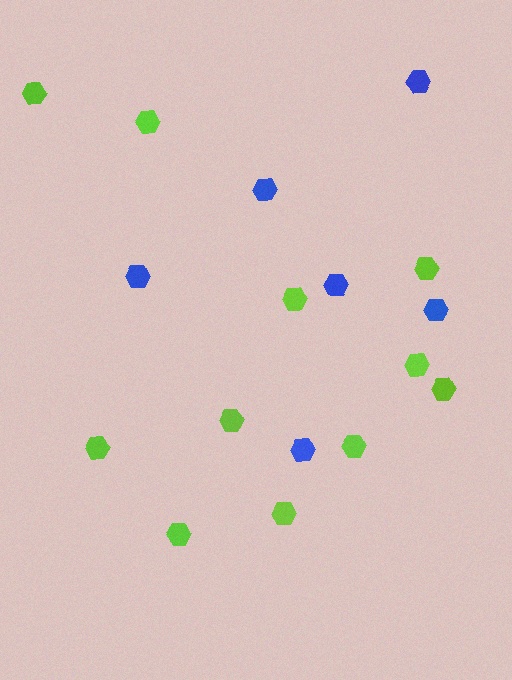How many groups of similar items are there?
There are 2 groups: one group of lime hexagons (11) and one group of blue hexagons (6).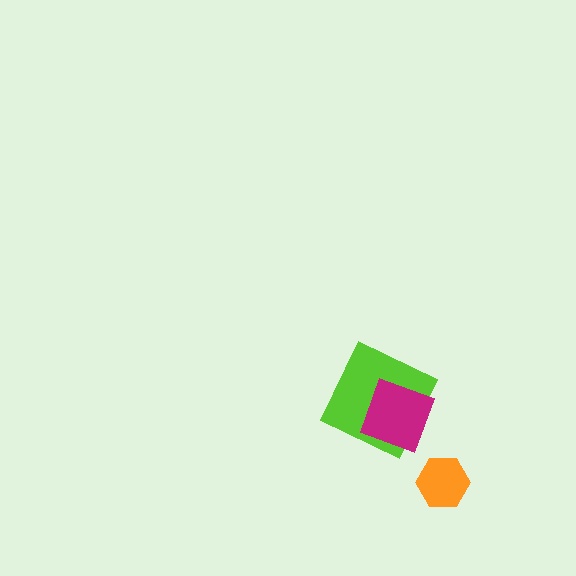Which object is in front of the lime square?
The magenta diamond is in front of the lime square.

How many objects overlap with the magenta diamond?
1 object overlaps with the magenta diamond.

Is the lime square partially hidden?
Yes, it is partially covered by another shape.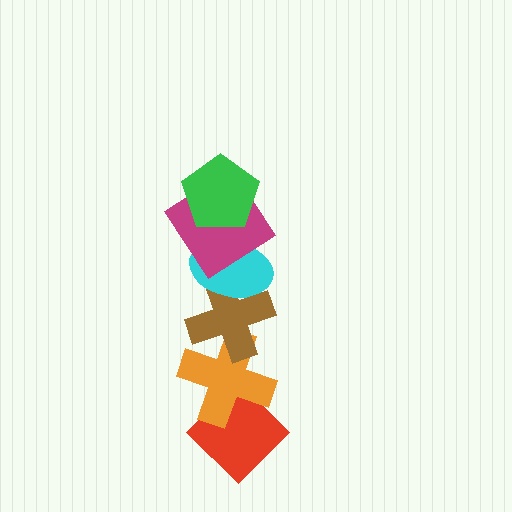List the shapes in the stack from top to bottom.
From top to bottom: the green pentagon, the magenta diamond, the cyan ellipse, the brown cross, the orange cross, the red diamond.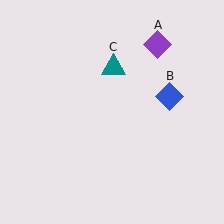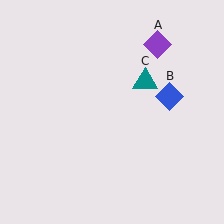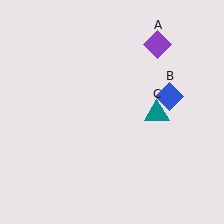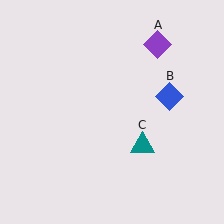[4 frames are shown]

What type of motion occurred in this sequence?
The teal triangle (object C) rotated clockwise around the center of the scene.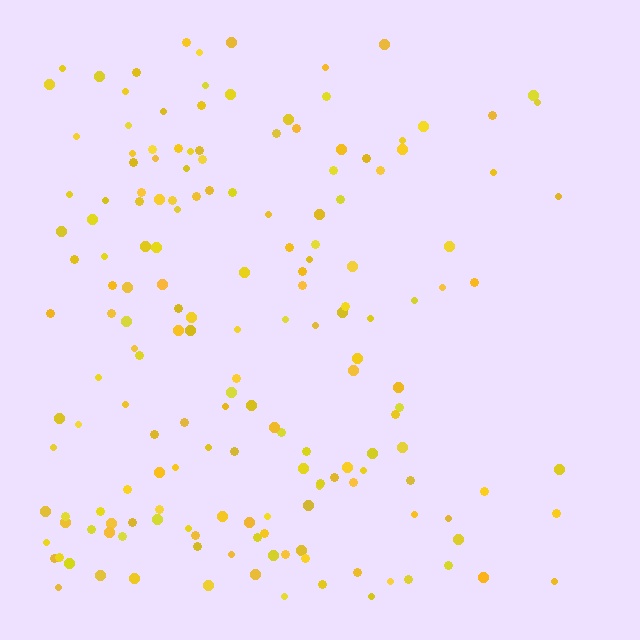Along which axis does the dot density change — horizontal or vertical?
Horizontal.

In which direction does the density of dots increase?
From right to left, with the left side densest.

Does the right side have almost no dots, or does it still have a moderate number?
Still a moderate number, just noticeably fewer than the left.